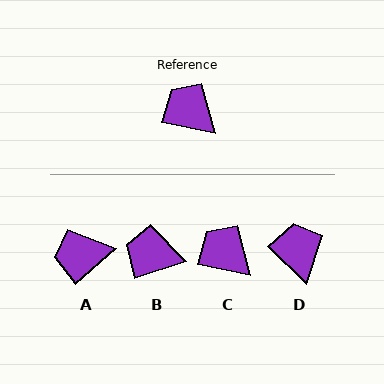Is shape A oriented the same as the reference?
No, it is off by about 53 degrees.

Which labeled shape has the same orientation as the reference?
C.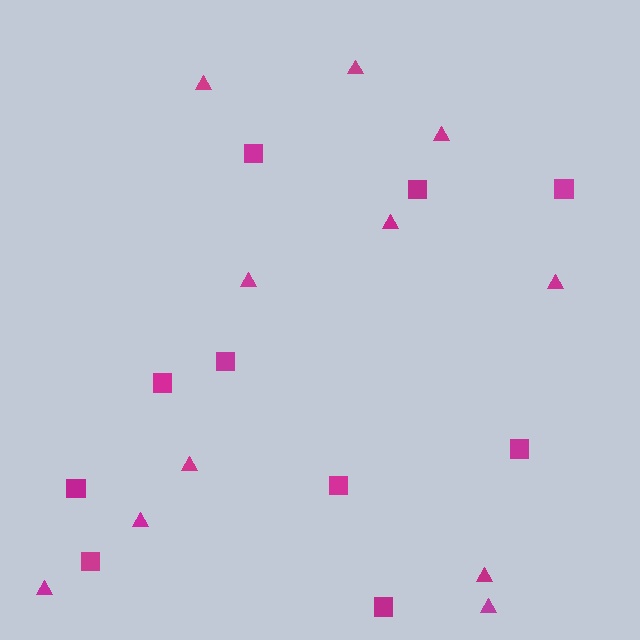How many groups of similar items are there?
There are 2 groups: one group of triangles (11) and one group of squares (10).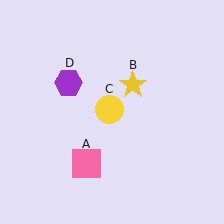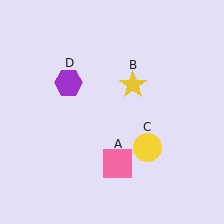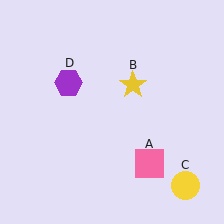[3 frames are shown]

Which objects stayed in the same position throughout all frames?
Yellow star (object B) and purple hexagon (object D) remained stationary.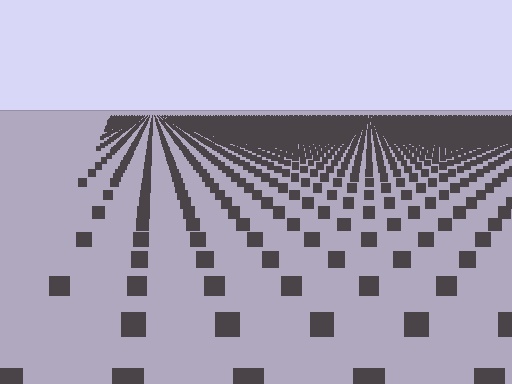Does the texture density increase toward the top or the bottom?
Density increases toward the top.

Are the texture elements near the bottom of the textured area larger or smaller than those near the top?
Larger. Near the bottom, elements are closer to the viewer and appear at a bigger on-screen size.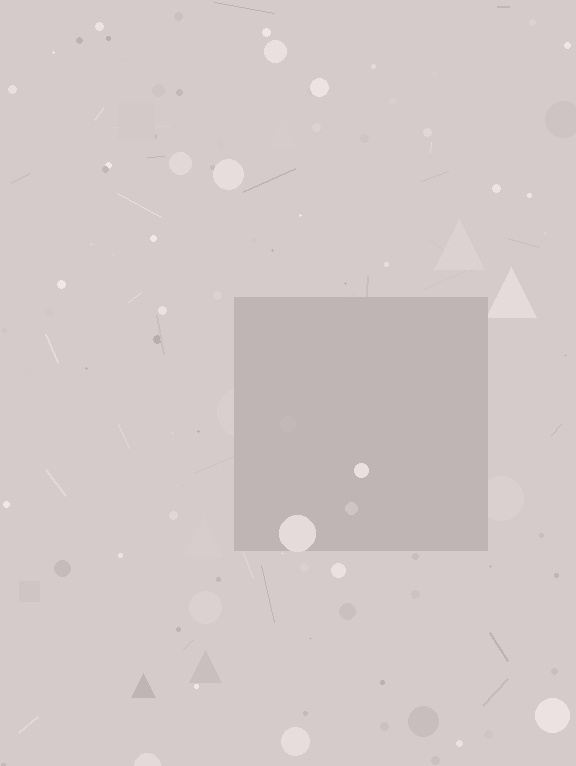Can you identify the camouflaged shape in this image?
The camouflaged shape is a square.